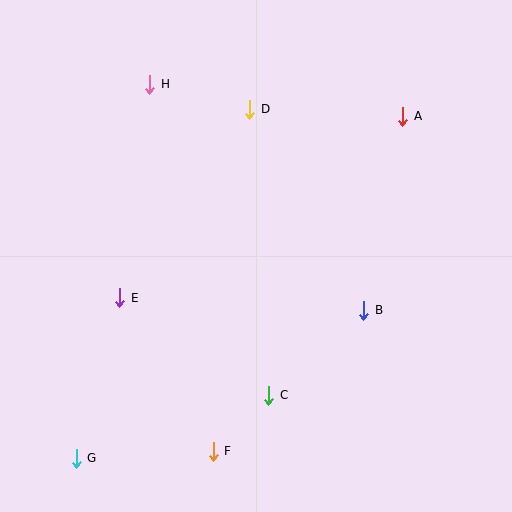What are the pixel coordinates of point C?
Point C is at (269, 395).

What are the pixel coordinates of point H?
Point H is at (150, 84).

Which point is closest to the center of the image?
Point B at (364, 310) is closest to the center.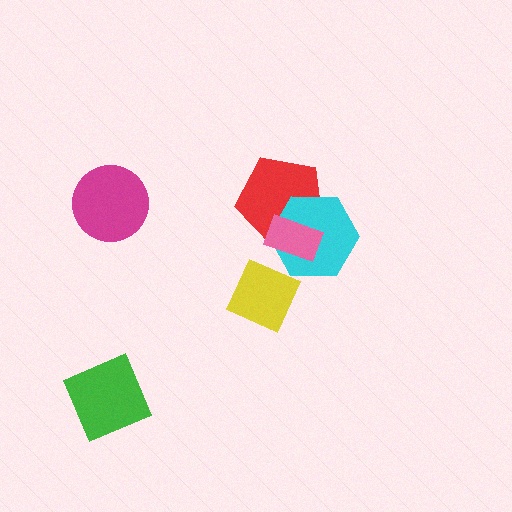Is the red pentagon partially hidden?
Yes, it is partially covered by another shape.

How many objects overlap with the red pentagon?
2 objects overlap with the red pentagon.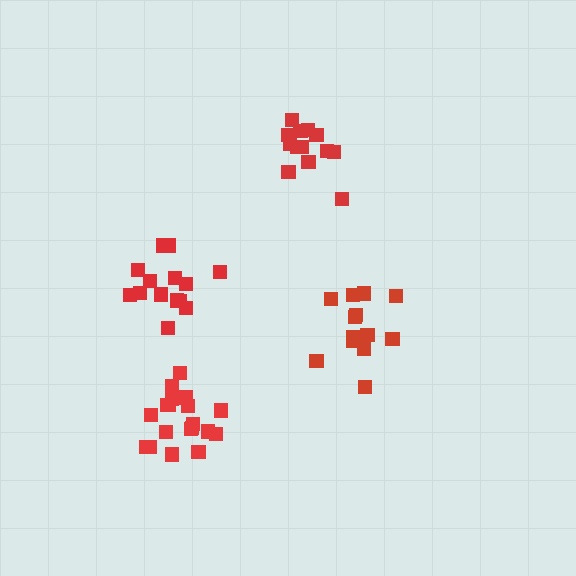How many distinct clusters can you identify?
There are 4 distinct clusters.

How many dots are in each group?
Group 1: 13 dots, Group 2: 14 dots, Group 3: 14 dots, Group 4: 19 dots (60 total).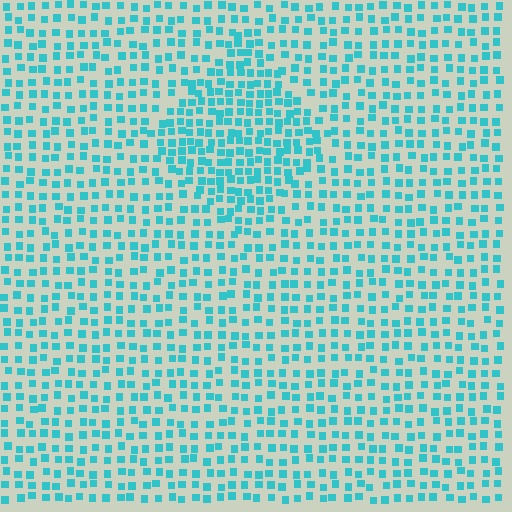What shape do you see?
I see a diamond.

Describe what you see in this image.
The image contains small cyan elements arranged at two different densities. A diamond-shaped region is visible where the elements are more densely packed than the surrounding area.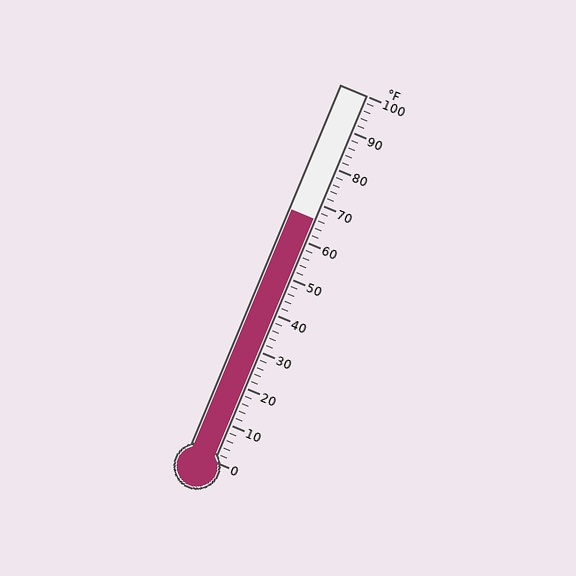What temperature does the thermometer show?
The thermometer shows approximately 66°F.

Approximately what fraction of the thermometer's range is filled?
The thermometer is filled to approximately 65% of its range.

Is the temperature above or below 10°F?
The temperature is above 10°F.